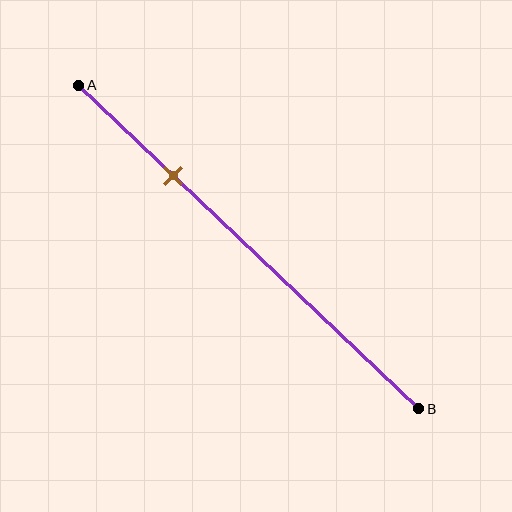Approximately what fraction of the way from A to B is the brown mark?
The brown mark is approximately 30% of the way from A to B.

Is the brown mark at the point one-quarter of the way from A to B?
Yes, the mark is approximately at the one-quarter point.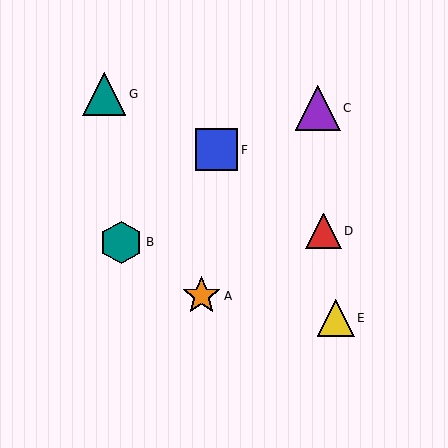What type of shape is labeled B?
Shape B is a teal hexagon.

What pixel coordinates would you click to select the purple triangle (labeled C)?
Click at (318, 108) to select the purple triangle C.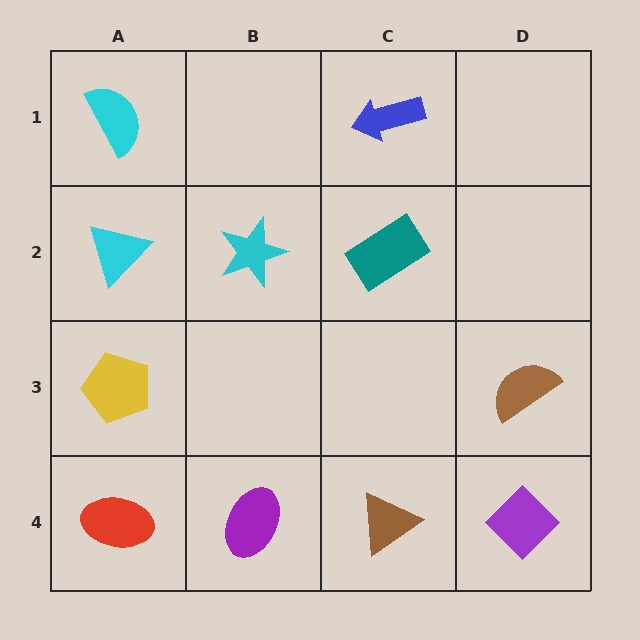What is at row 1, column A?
A cyan semicircle.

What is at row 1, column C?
A blue arrow.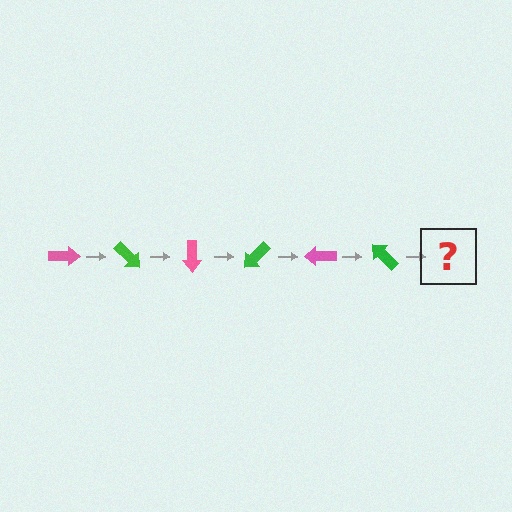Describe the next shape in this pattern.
It should be a pink arrow, rotated 270 degrees from the start.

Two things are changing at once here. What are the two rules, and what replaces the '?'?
The two rules are that it rotates 45 degrees each step and the color cycles through pink and green. The '?' should be a pink arrow, rotated 270 degrees from the start.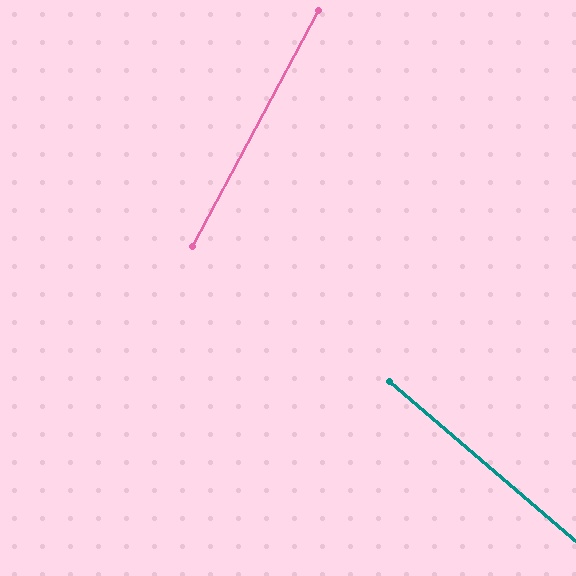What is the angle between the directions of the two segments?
Approximately 78 degrees.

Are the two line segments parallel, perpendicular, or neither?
Neither parallel nor perpendicular — they differ by about 78°.